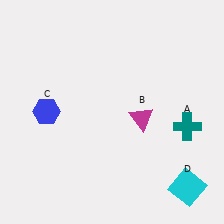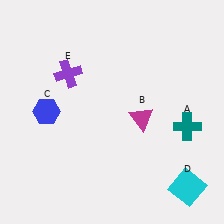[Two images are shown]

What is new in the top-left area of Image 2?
A purple cross (E) was added in the top-left area of Image 2.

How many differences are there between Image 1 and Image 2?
There is 1 difference between the two images.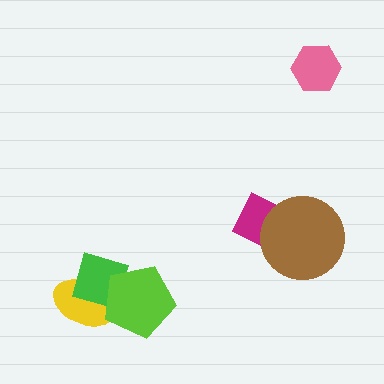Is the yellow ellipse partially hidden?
Yes, it is partially covered by another shape.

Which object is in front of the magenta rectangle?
The brown circle is in front of the magenta rectangle.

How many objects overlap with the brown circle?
1 object overlaps with the brown circle.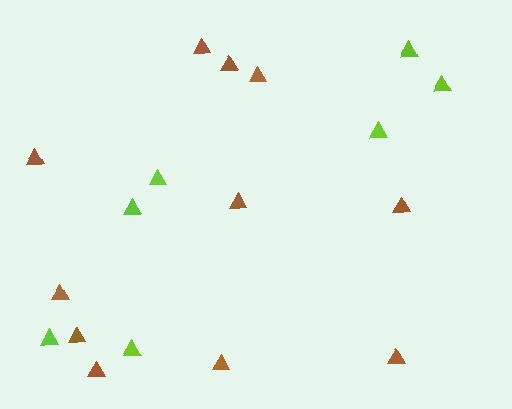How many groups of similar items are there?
There are 2 groups: one group of lime triangles (7) and one group of brown triangles (11).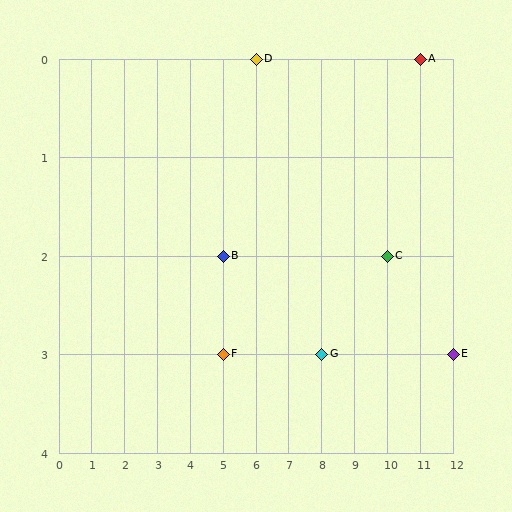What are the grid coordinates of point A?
Point A is at grid coordinates (11, 0).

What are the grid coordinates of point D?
Point D is at grid coordinates (6, 0).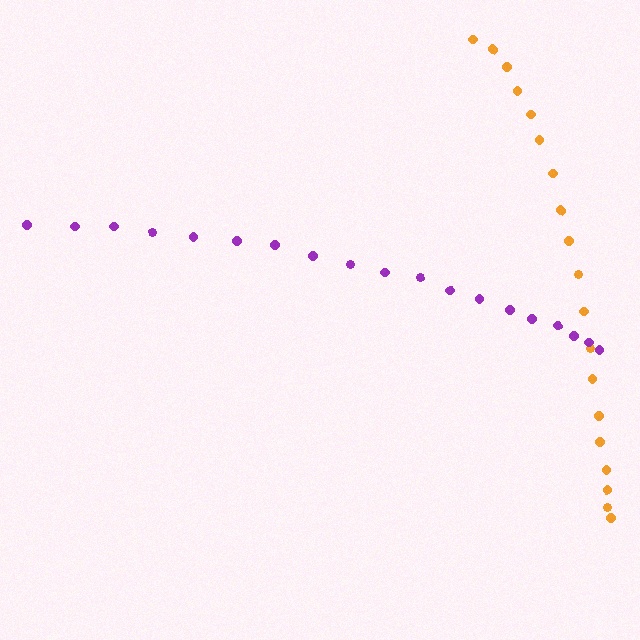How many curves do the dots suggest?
There are 2 distinct paths.